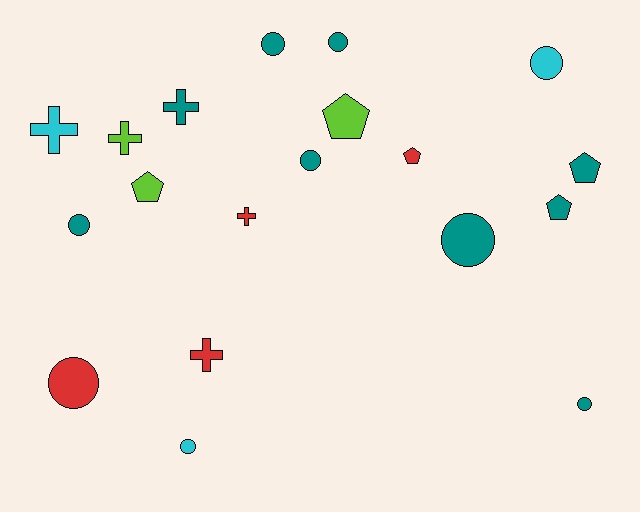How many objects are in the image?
There are 19 objects.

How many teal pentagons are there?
There are 2 teal pentagons.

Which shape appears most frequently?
Circle, with 9 objects.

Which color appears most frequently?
Teal, with 9 objects.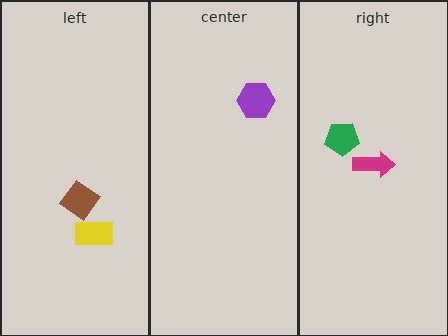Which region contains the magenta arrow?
The right region.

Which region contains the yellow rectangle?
The left region.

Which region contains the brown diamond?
The left region.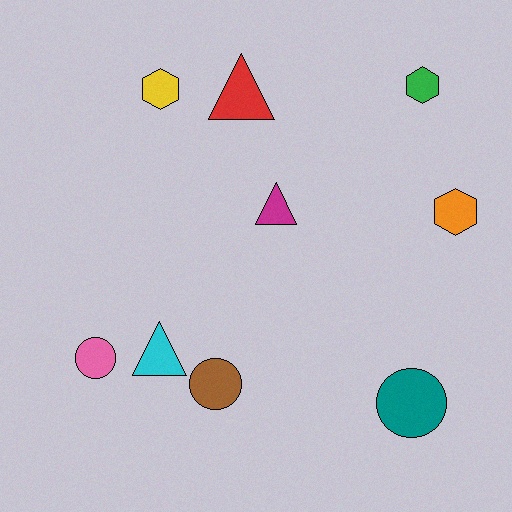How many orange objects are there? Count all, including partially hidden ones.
There is 1 orange object.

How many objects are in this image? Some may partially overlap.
There are 9 objects.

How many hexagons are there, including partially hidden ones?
There are 3 hexagons.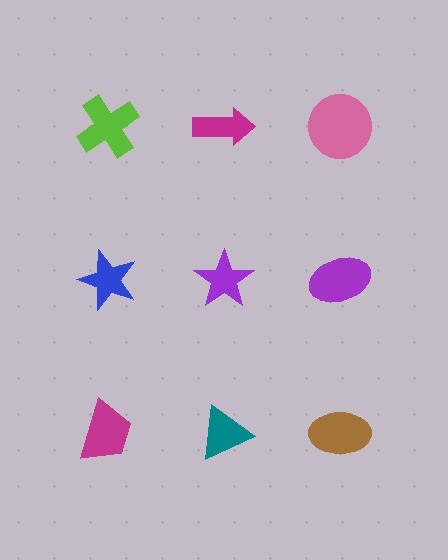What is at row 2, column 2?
A purple star.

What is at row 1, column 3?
A pink circle.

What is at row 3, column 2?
A teal triangle.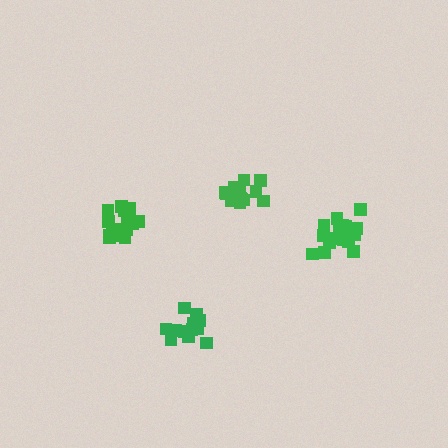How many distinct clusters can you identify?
There are 4 distinct clusters.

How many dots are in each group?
Group 1: 14 dots, Group 2: 16 dots, Group 3: 18 dots, Group 4: 18 dots (66 total).